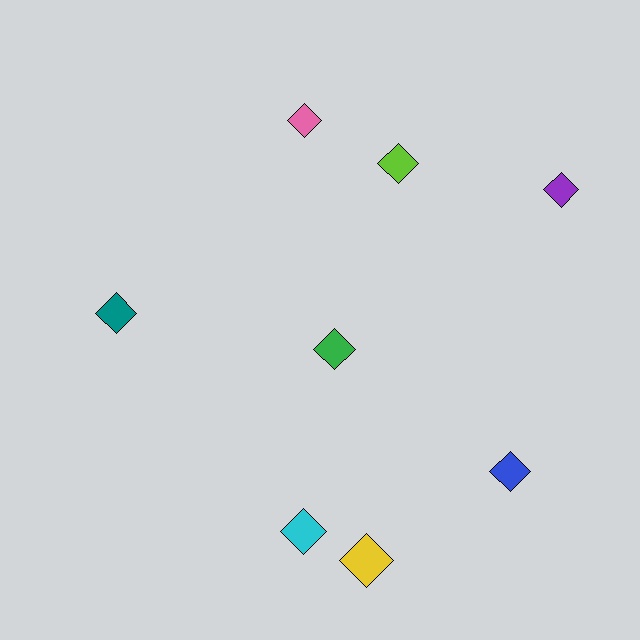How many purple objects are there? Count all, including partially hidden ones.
There is 1 purple object.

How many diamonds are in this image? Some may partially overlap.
There are 8 diamonds.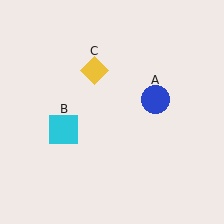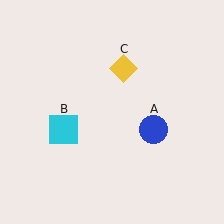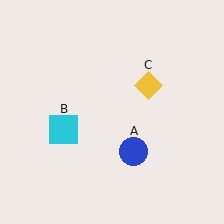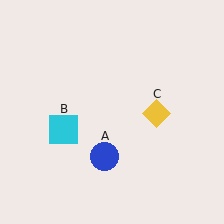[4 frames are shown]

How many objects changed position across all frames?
2 objects changed position: blue circle (object A), yellow diamond (object C).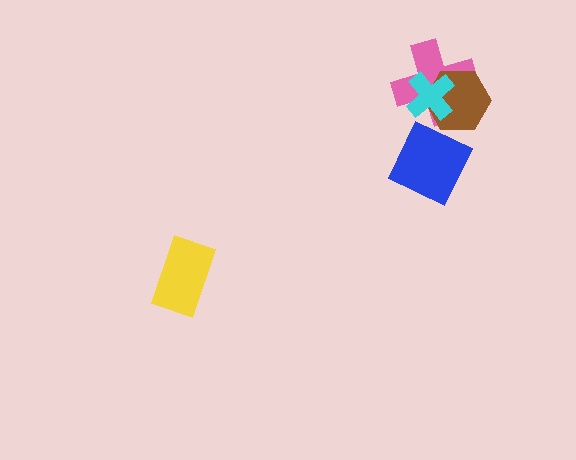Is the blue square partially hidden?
No, no other shape covers it.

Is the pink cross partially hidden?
Yes, it is partially covered by another shape.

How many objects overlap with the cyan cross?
2 objects overlap with the cyan cross.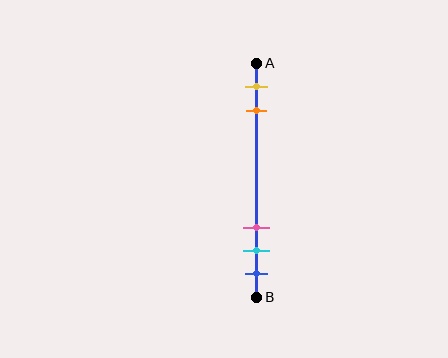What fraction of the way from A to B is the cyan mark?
The cyan mark is approximately 80% (0.8) of the way from A to B.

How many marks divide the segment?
There are 5 marks dividing the segment.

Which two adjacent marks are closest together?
The cyan and blue marks are the closest adjacent pair.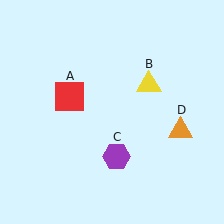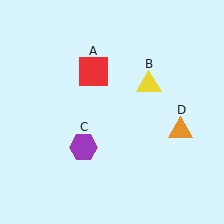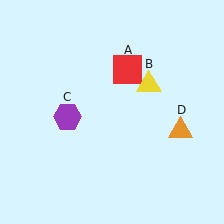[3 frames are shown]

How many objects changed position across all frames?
2 objects changed position: red square (object A), purple hexagon (object C).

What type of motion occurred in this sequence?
The red square (object A), purple hexagon (object C) rotated clockwise around the center of the scene.